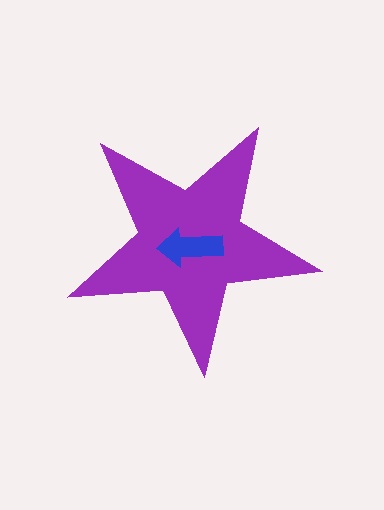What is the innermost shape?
The blue arrow.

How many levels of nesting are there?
2.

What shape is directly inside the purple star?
The blue arrow.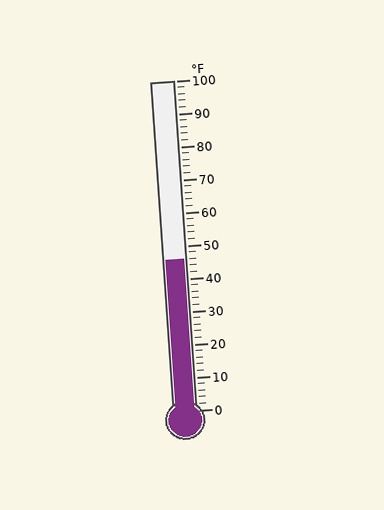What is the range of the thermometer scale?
The thermometer scale ranges from 0°F to 100°F.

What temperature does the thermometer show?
The thermometer shows approximately 46°F.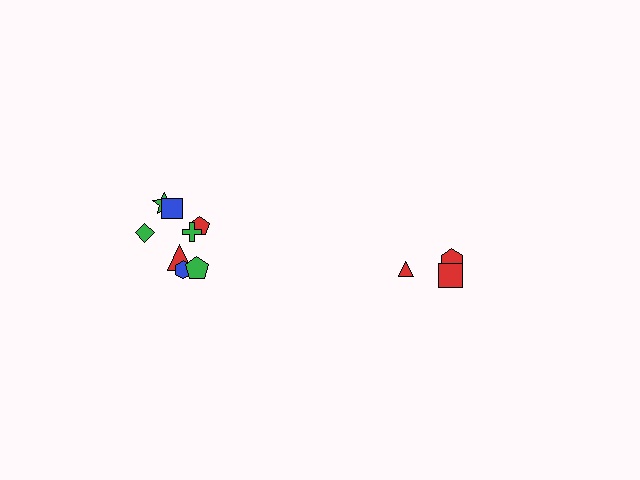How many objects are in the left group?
There are 8 objects.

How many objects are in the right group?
There are 3 objects.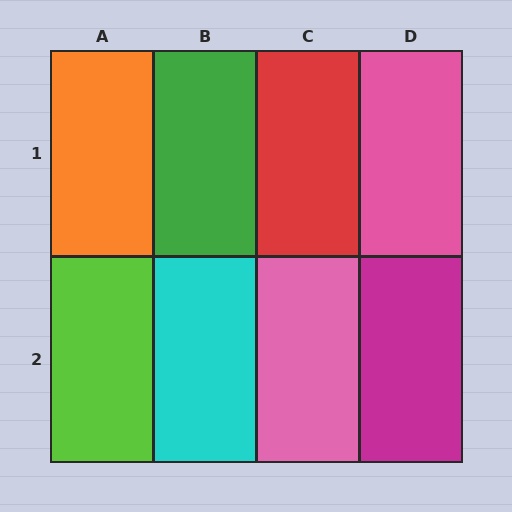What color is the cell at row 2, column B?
Cyan.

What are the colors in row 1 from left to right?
Orange, green, red, pink.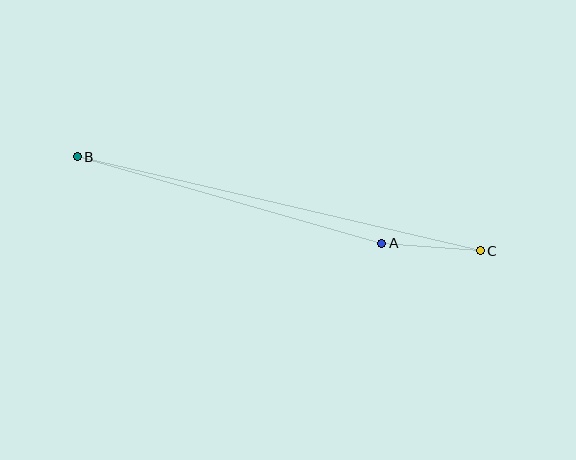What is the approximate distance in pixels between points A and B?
The distance between A and B is approximately 316 pixels.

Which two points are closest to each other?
Points A and C are closest to each other.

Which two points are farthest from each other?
Points B and C are farthest from each other.